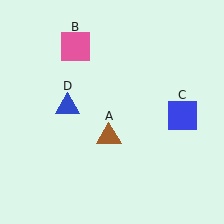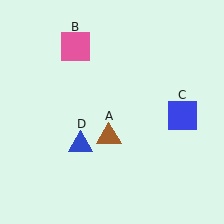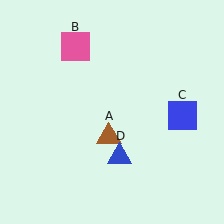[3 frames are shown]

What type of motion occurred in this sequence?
The blue triangle (object D) rotated counterclockwise around the center of the scene.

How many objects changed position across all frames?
1 object changed position: blue triangle (object D).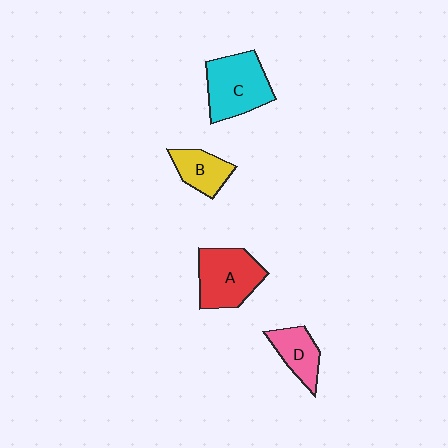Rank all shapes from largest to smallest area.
From largest to smallest: C (cyan), A (red), D (pink), B (yellow).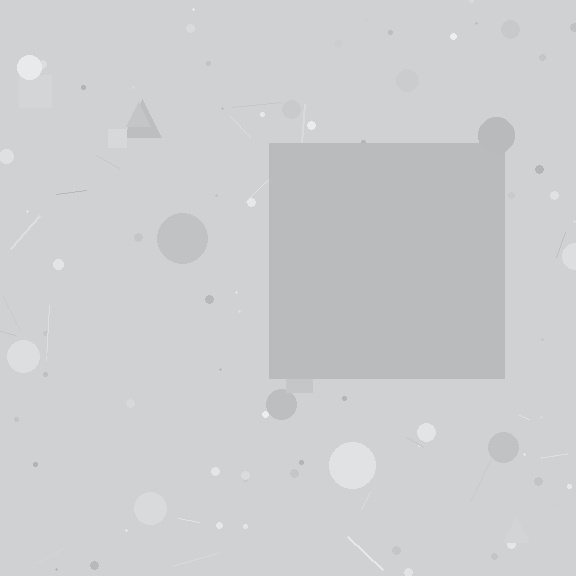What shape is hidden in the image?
A square is hidden in the image.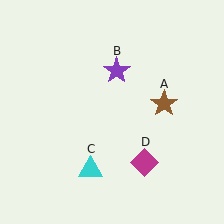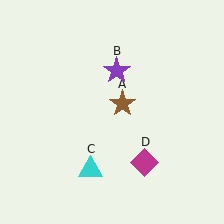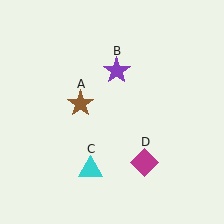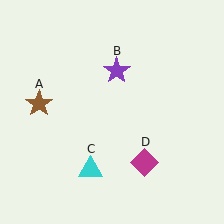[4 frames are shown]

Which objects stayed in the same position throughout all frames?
Purple star (object B) and cyan triangle (object C) and magenta diamond (object D) remained stationary.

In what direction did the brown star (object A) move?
The brown star (object A) moved left.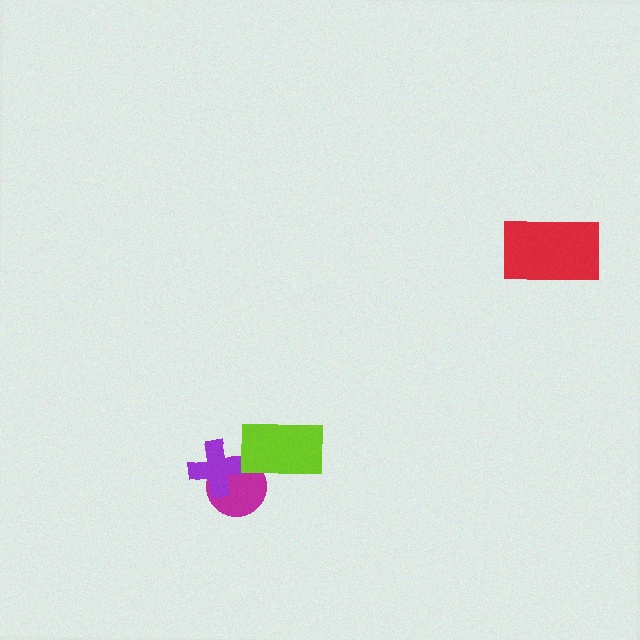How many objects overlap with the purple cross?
1 object overlaps with the purple cross.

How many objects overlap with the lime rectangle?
1 object overlaps with the lime rectangle.